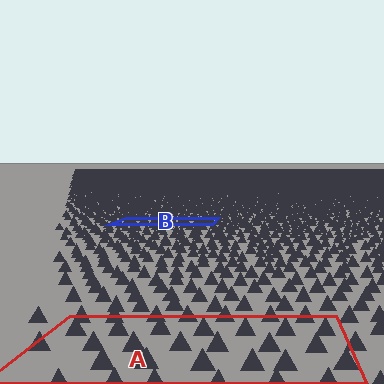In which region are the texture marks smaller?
The texture marks are smaller in region B, because it is farther away.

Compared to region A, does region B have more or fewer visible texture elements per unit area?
Region B has more texture elements per unit area — they are packed more densely because it is farther away.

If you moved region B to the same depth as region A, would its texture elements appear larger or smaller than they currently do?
They would appear larger. At a closer depth, the same texture elements are projected at a bigger on-screen size.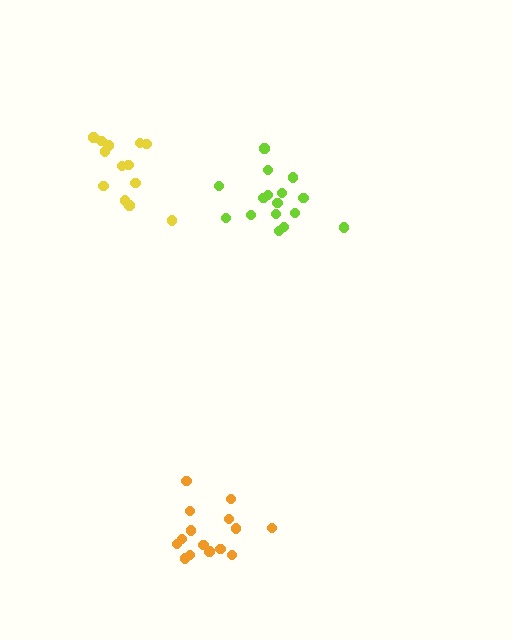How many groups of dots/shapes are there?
There are 3 groups.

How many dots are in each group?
Group 1: 16 dots, Group 2: 13 dots, Group 3: 15 dots (44 total).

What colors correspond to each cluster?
The clusters are colored: lime, yellow, orange.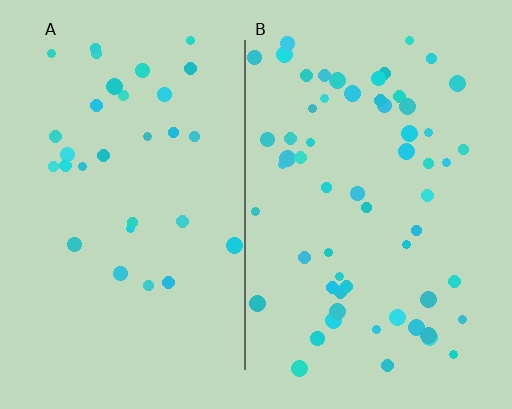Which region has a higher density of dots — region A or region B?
B (the right).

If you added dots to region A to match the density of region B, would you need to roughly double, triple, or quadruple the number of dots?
Approximately double.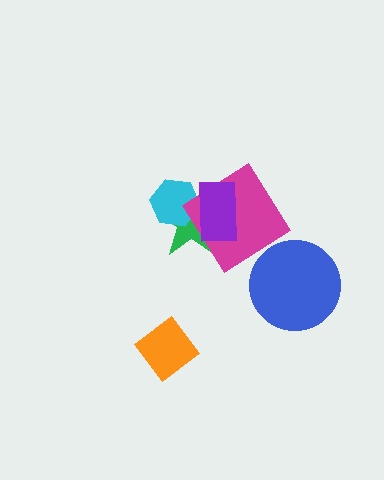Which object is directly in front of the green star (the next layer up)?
The cyan hexagon is directly in front of the green star.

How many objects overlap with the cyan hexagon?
2 objects overlap with the cyan hexagon.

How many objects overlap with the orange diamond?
0 objects overlap with the orange diamond.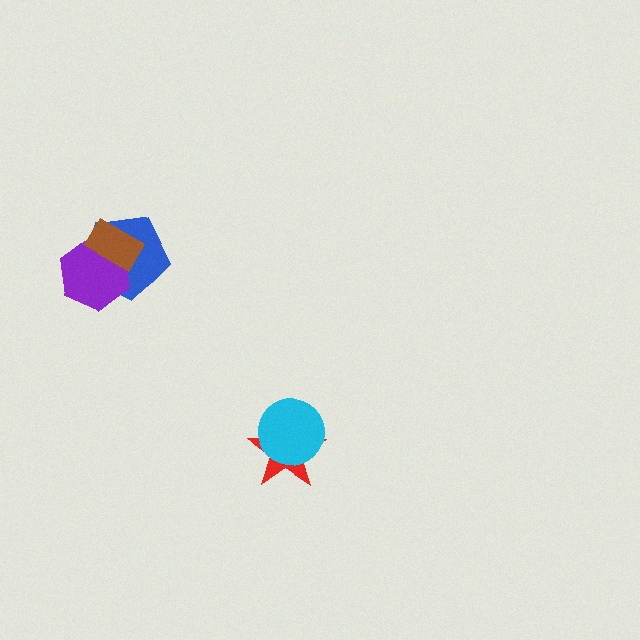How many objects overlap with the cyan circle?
1 object overlaps with the cyan circle.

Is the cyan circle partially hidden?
No, no other shape covers it.